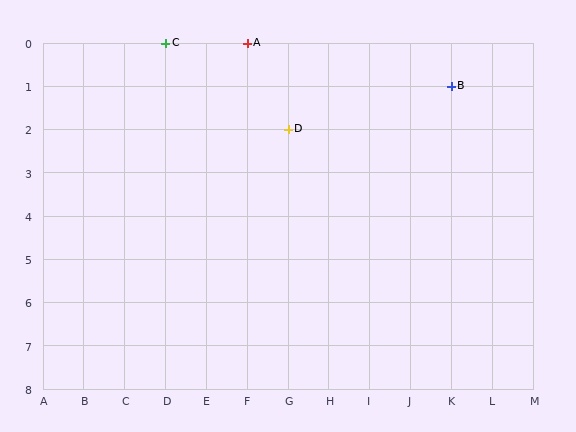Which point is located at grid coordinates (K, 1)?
Point B is at (K, 1).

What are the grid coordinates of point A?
Point A is at grid coordinates (F, 0).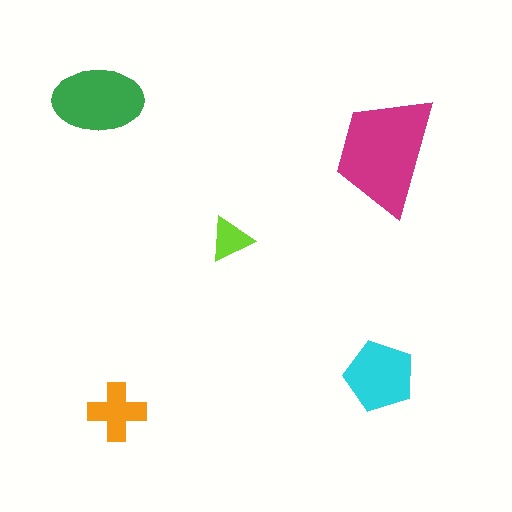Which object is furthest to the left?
The green ellipse is leftmost.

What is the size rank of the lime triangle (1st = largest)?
5th.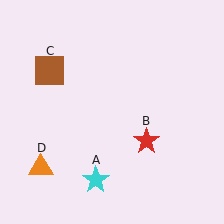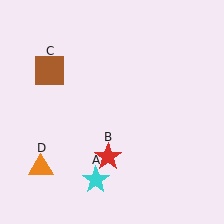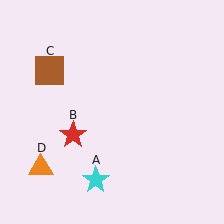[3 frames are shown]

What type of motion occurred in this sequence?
The red star (object B) rotated clockwise around the center of the scene.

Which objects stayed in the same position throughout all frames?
Cyan star (object A) and brown square (object C) and orange triangle (object D) remained stationary.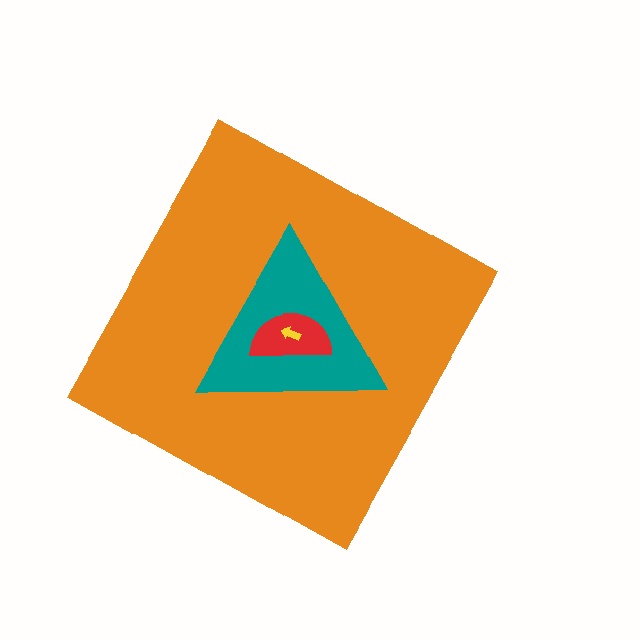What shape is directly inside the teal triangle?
The red semicircle.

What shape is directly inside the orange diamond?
The teal triangle.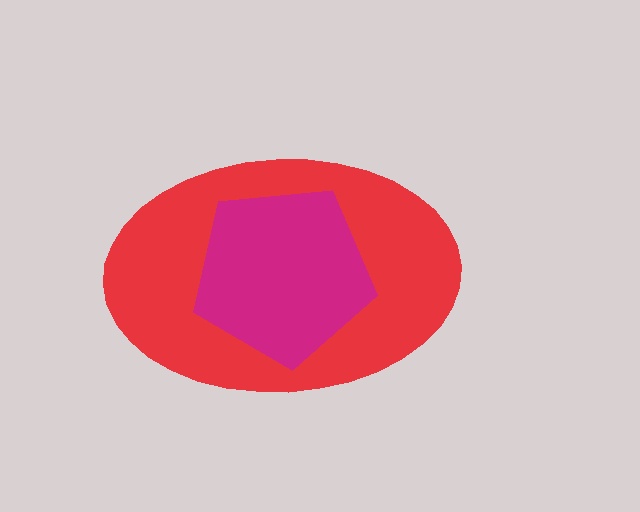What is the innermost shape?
The magenta pentagon.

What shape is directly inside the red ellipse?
The magenta pentagon.